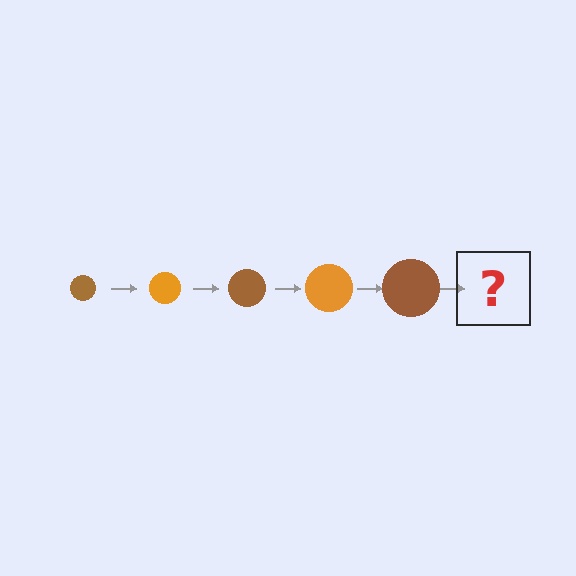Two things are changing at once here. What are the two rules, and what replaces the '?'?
The two rules are that the circle grows larger each step and the color cycles through brown and orange. The '?' should be an orange circle, larger than the previous one.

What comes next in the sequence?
The next element should be an orange circle, larger than the previous one.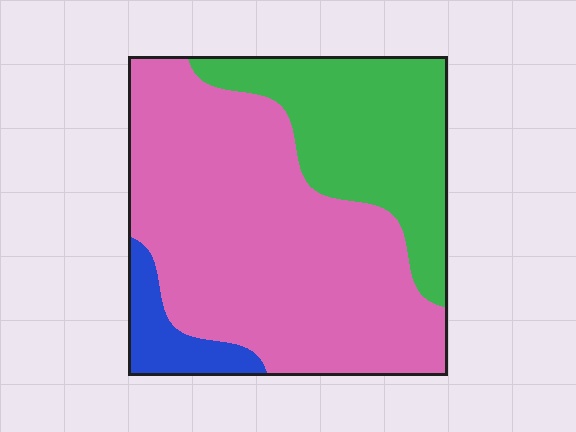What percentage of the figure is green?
Green takes up between a sixth and a third of the figure.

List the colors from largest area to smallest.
From largest to smallest: pink, green, blue.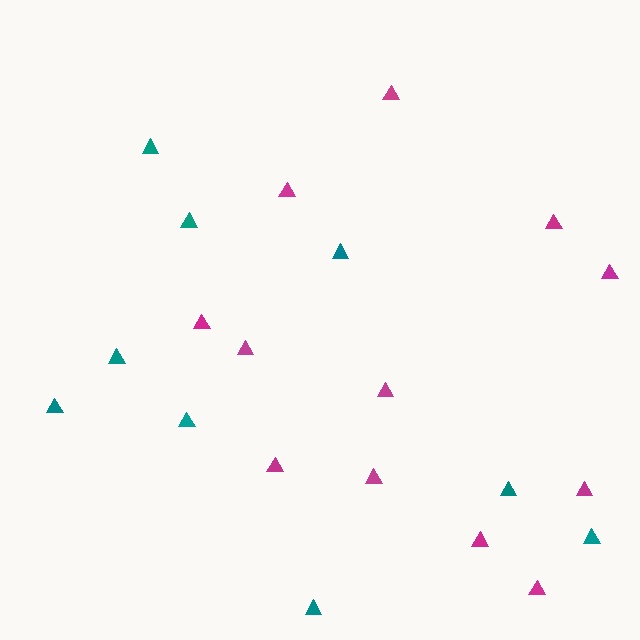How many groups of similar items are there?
There are 2 groups: one group of teal triangles (9) and one group of magenta triangles (12).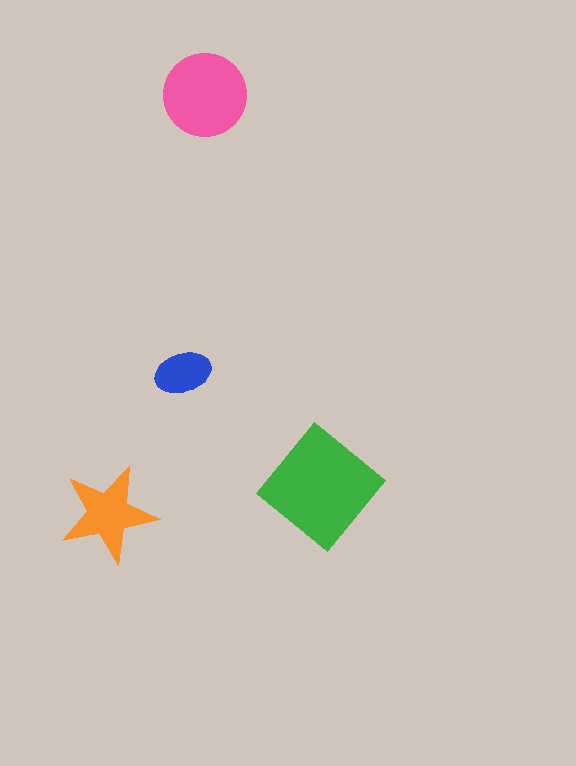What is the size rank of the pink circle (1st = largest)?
2nd.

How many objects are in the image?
There are 4 objects in the image.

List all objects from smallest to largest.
The blue ellipse, the orange star, the pink circle, the green diamond.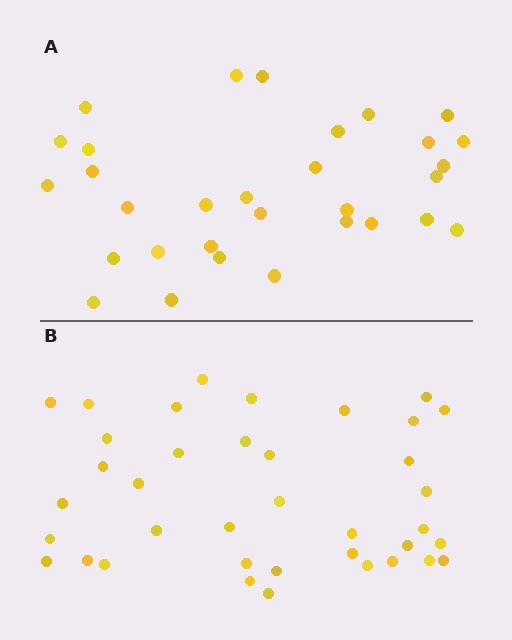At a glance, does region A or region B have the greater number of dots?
Region B (the bottom region) has more dots.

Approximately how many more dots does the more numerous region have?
Region B has roughly 8 or so more dots than region A.